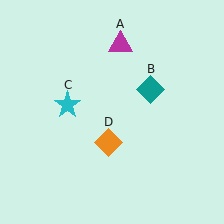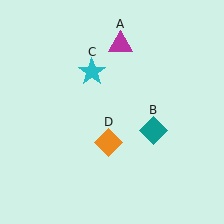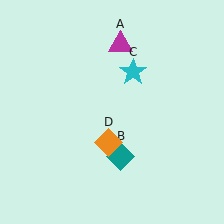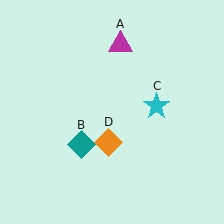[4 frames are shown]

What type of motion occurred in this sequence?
The teal diamond (object B), cyan star (object C) rotated clockwise around the center of the scene.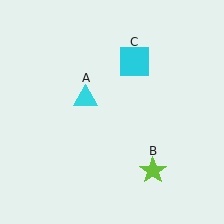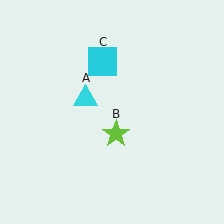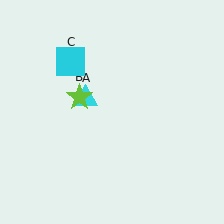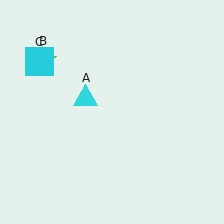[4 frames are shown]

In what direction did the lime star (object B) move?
The lime star (object B) moved up and to the left.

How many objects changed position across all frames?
2 objects changed position: lime star (object B), cyan square (object C).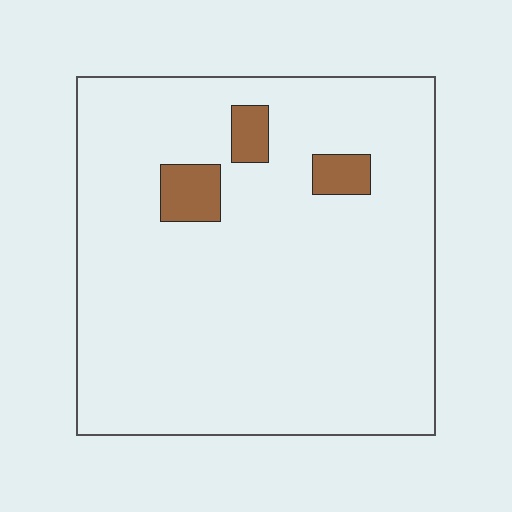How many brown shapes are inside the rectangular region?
3.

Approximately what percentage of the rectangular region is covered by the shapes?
Approximately 5%.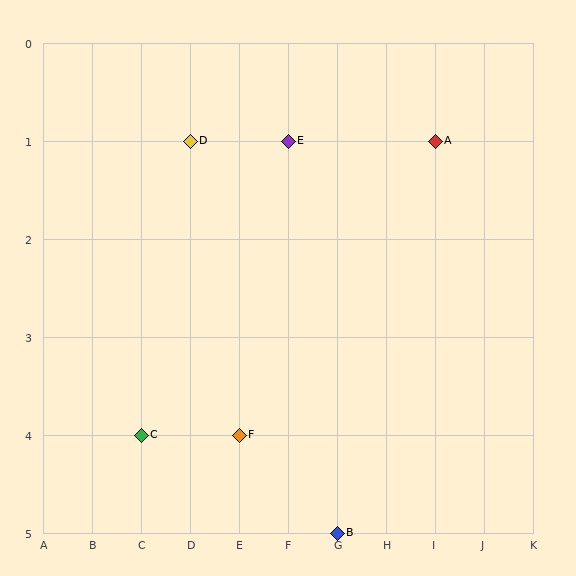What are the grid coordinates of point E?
Point E is at grid coordinates (F, 1).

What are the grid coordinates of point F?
Point F is at grid coordinates (E, 4).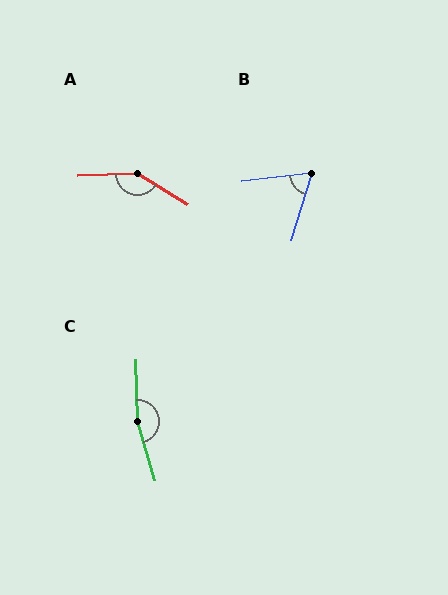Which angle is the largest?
C, at approximately 165 degrees.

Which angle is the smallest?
B, at approximately 67 degrees.